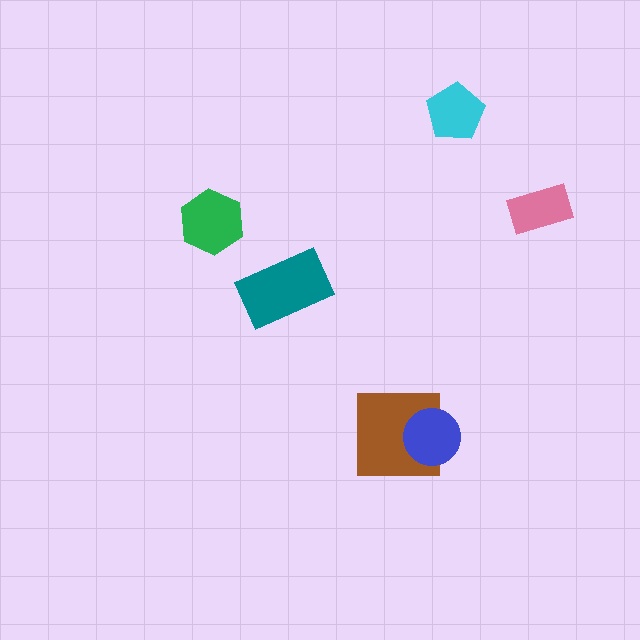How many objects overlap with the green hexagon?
0 objects overlap with the green hexagon.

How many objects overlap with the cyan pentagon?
0 objects overlap with the cyan pentagon.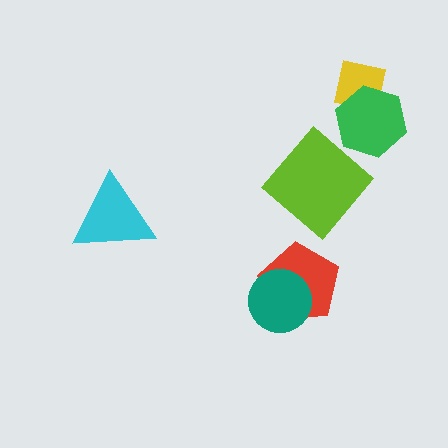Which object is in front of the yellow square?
The green hexagon is in front of the yellow square.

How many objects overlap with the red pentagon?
1 object overlaps with the red pentagon.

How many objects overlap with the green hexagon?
1 object overlaps with the green hexagon.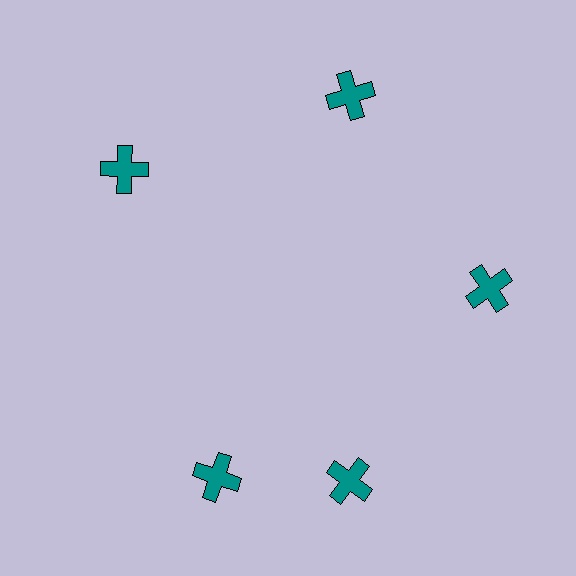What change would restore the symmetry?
The symmetry would be restored by rotating it back into even spacing with its neighbors so that all 5 crosses sit at equal angles and equal distance from the center.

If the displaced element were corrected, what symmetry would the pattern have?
It would have 5-fold rotational symmetry — the pattern would map onto itself every 72 degrees.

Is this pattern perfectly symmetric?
No. The 5 teal crosses are arranged in a ring, but one element near the 8 o'clock position is rotated out of alignment along the ring, breaking the 5-fold rotational symmetry.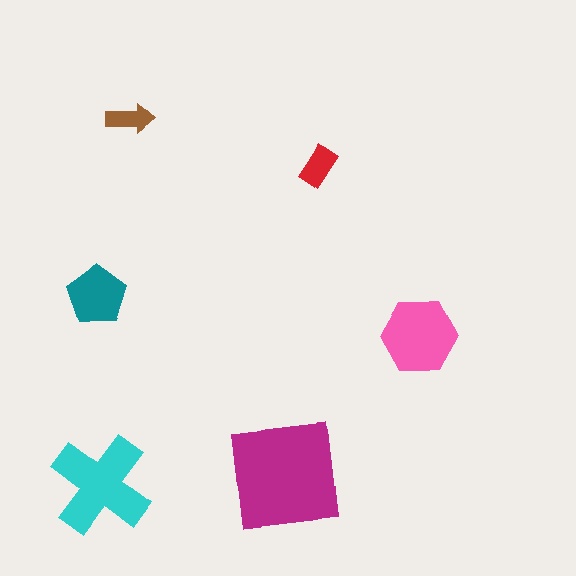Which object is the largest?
The magenta square.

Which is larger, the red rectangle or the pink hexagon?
The pink hexagon.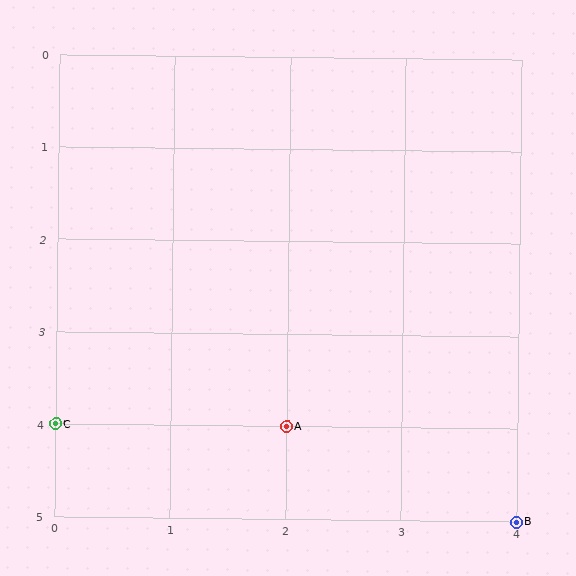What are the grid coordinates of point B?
Point B is at grid coordinates (4, 5).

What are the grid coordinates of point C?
Point C is at grid coordinates (0, 4).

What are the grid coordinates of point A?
Point A is at grid coordinates (2, 4).